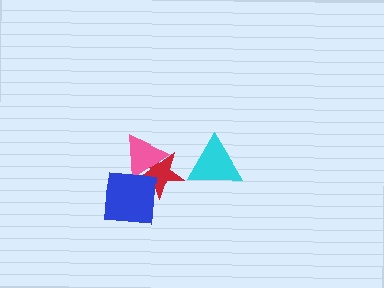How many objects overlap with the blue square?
2 objects overlap with the blue square.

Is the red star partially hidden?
Yes, it is partially covered by another shape.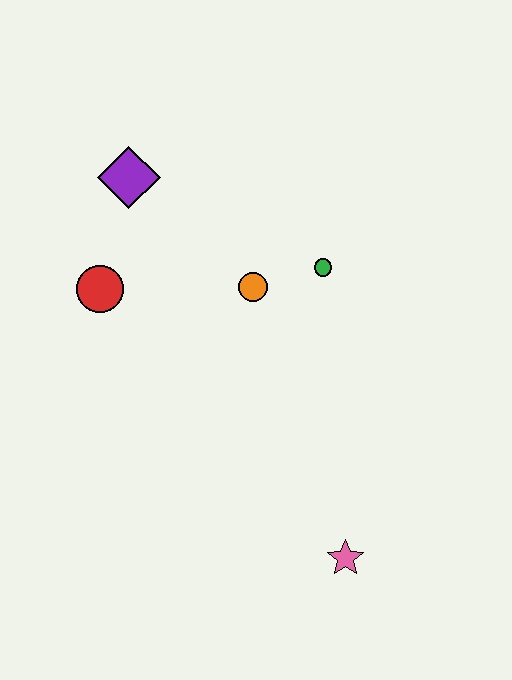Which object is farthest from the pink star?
The purple diamond is farthest from the pink star.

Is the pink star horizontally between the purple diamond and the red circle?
No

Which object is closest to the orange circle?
The green circle is closest to the orange circle.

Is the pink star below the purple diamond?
Yes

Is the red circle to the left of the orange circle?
Yes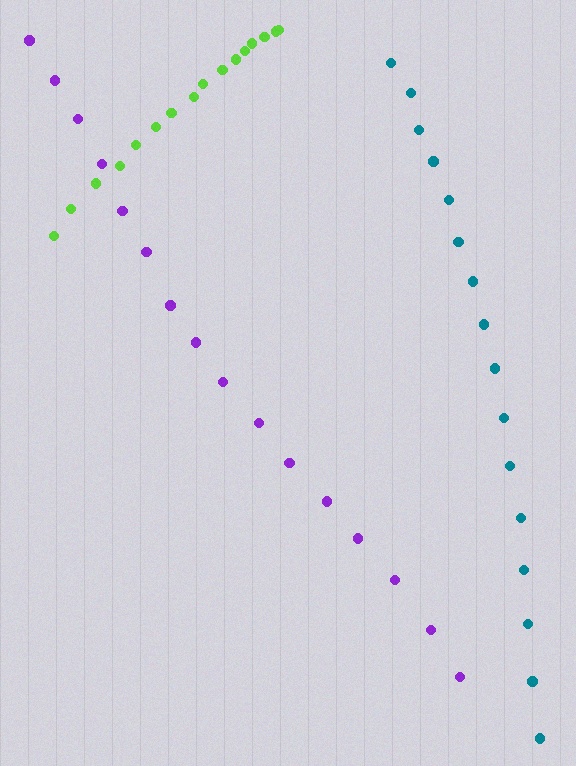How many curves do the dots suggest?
There are 3 distinct paths.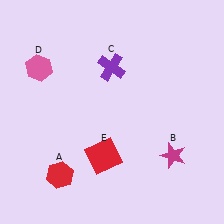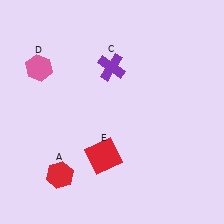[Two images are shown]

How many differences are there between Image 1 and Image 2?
There is 1 difference between the two images.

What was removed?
The magenta star (B) was removed in Image 2.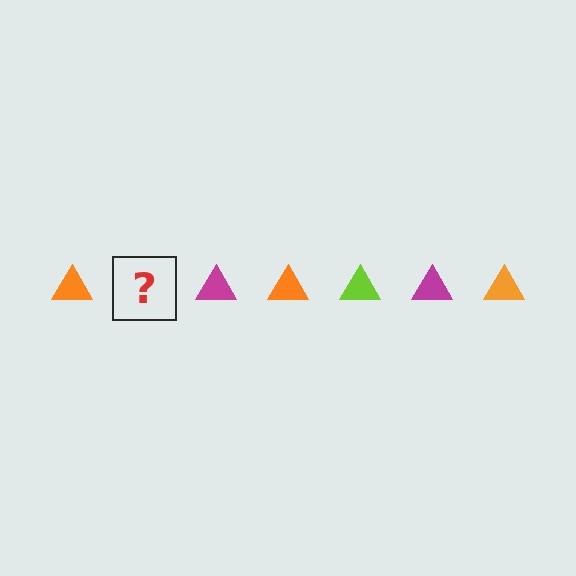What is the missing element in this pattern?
The missing element is a lime triangle.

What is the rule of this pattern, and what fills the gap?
The rule is that the pattern cycles through orange, lime, magenta triangles. The gap should be filled with a lime triangle.